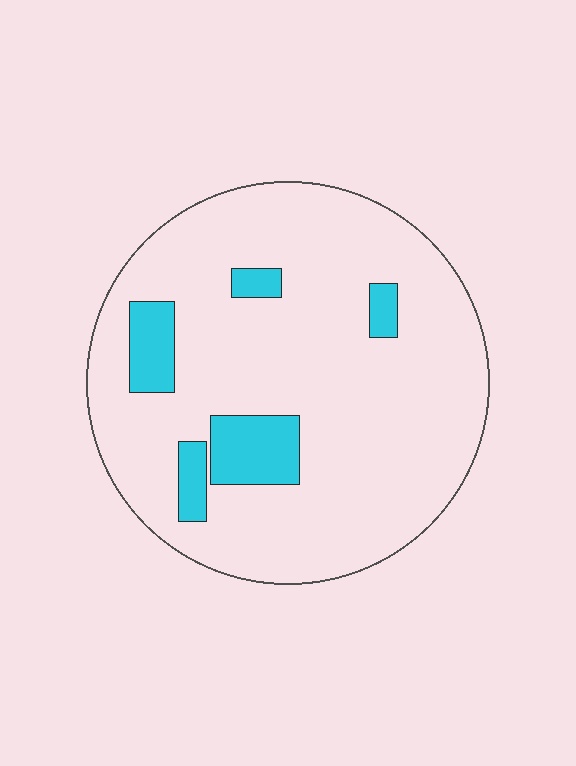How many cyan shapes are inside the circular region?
5.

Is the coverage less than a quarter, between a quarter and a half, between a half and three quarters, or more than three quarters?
Less than a quarter.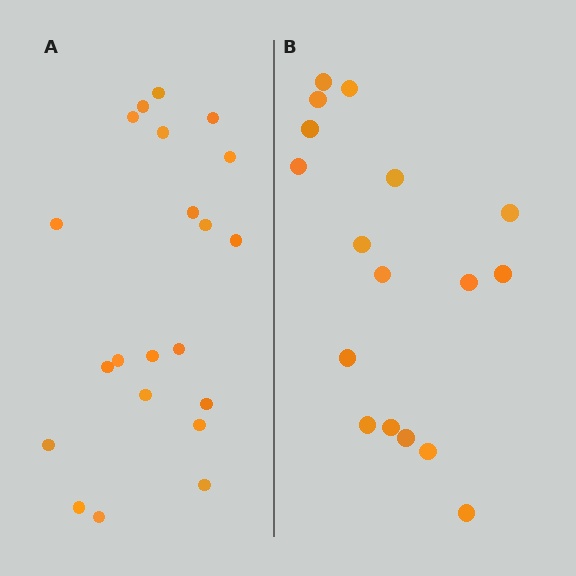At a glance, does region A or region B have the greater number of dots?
Region A (the left region) has more dots.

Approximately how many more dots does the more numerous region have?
Region A has about 4 more dots than region B.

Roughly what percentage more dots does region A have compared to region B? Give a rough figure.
About 25% more.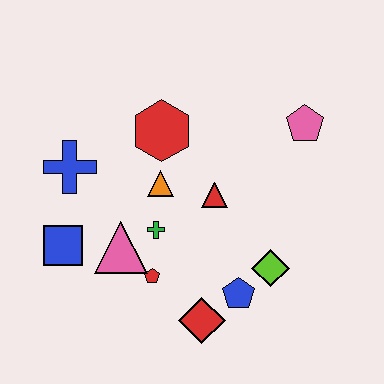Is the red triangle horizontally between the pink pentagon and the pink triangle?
Yes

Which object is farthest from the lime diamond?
The blue cross is farthest from the lime diamond.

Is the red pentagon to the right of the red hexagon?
No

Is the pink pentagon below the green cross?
No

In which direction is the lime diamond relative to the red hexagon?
The lime diamond is below the red hexagon.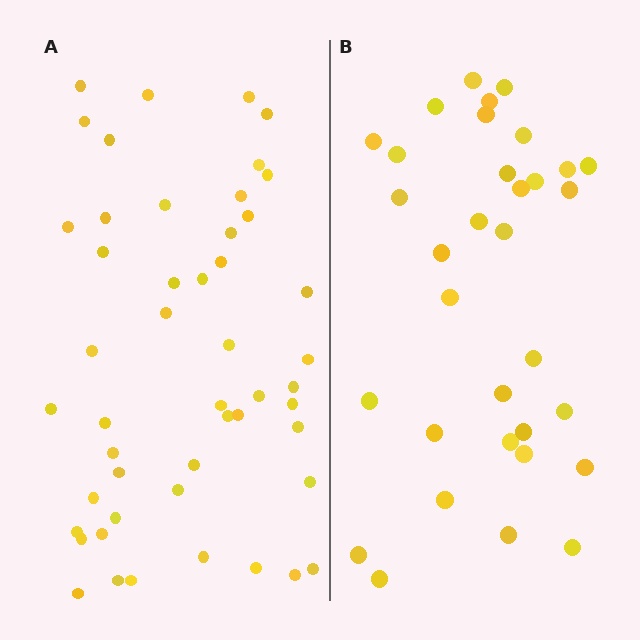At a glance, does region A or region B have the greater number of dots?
Region A (the left region) has more dots.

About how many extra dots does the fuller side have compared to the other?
Region A has approximately 15 more dots than region B.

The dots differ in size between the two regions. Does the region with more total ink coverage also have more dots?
No. Region B has more total ink coverage because its dots are larger, but region A actually contains more individual dots. Total area can be misleading — the number of items is what matters here.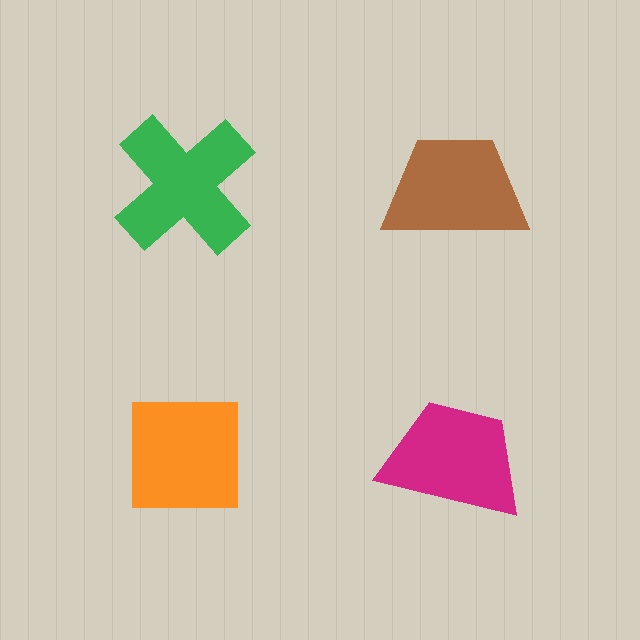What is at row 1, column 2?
A brown trapezoid.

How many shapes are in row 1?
2 shapes.